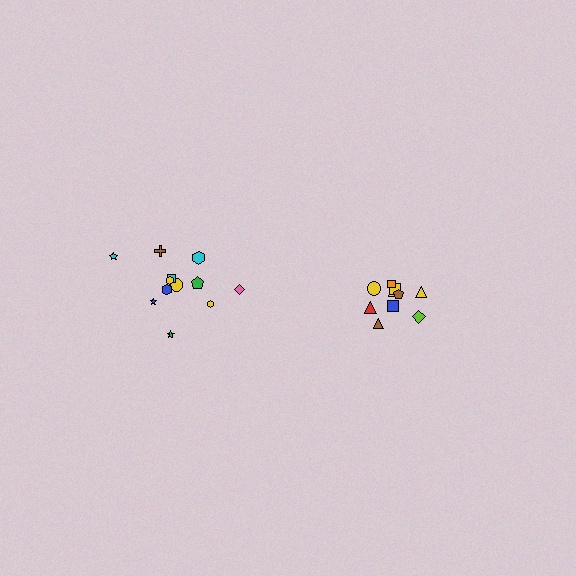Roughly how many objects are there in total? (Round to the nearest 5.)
Roughly 20 objects in total.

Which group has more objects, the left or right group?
The left group.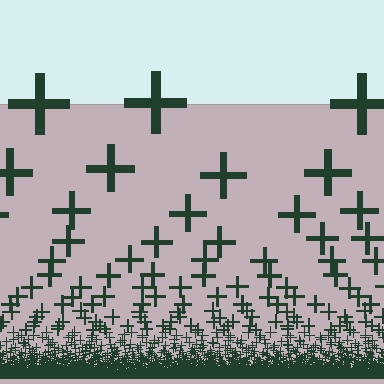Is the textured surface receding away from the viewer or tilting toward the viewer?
The surface appears to tilt toward the viewer. Texture elements get larger and sparser toward the top.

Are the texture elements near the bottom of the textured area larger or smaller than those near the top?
Smaller. The gradient is inverted — elements near the bottom are smaller and denser.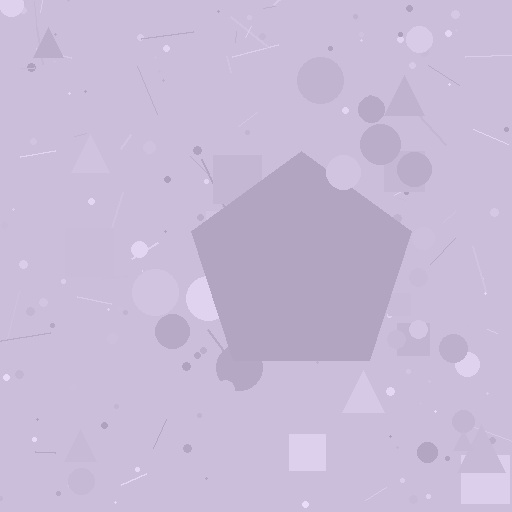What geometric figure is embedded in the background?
A pentagon is embedded in the background.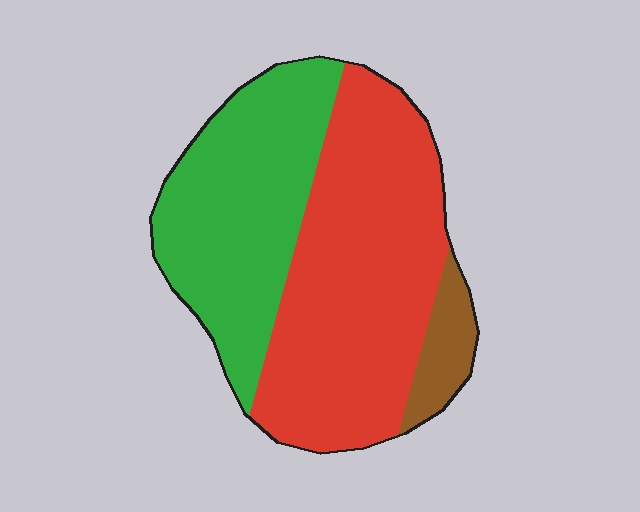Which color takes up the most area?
Red, at roughly 55%.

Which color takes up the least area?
Brown, at roughly 10%.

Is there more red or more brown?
Red.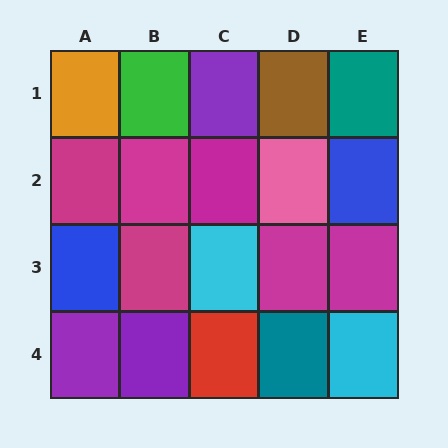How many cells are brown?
1 cell is brown.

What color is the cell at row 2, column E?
Blue.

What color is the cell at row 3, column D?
Magenta.